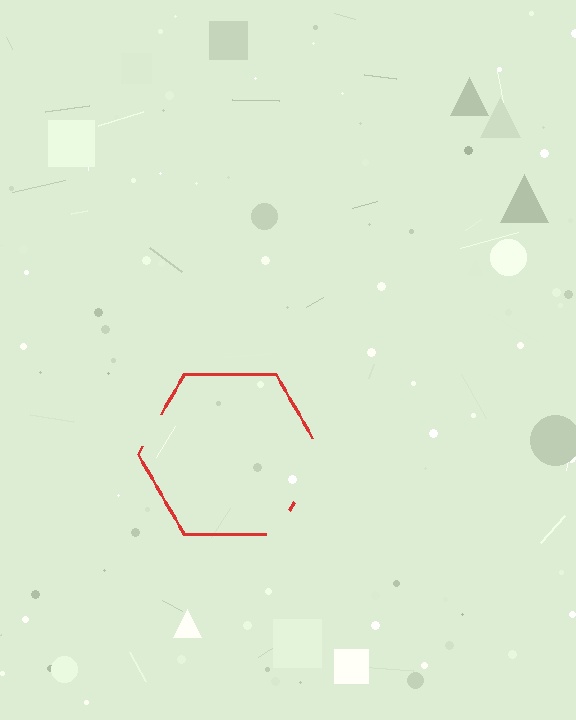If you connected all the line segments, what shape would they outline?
They would outline a hexagon.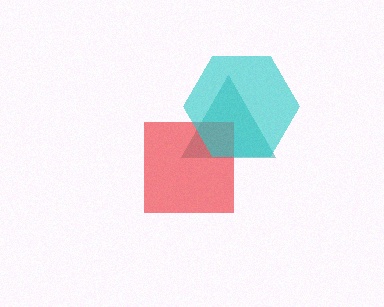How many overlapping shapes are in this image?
There are 3 overlapping shapes in the image.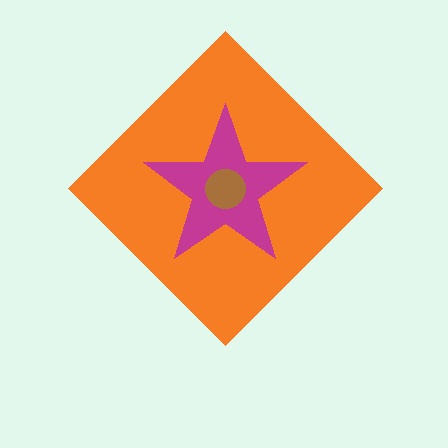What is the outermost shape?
The orange diamond.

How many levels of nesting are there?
3.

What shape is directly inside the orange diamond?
The magenta star.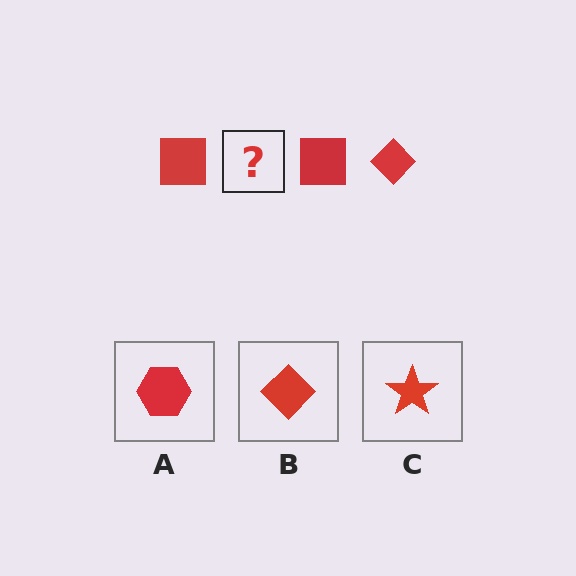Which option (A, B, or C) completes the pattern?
B.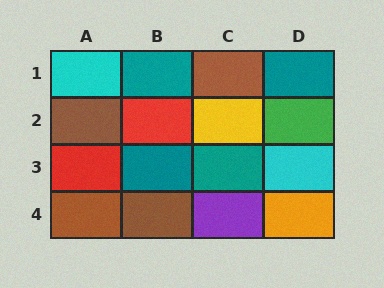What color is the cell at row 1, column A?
Cyan.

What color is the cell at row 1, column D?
Teal.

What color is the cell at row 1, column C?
Brown.